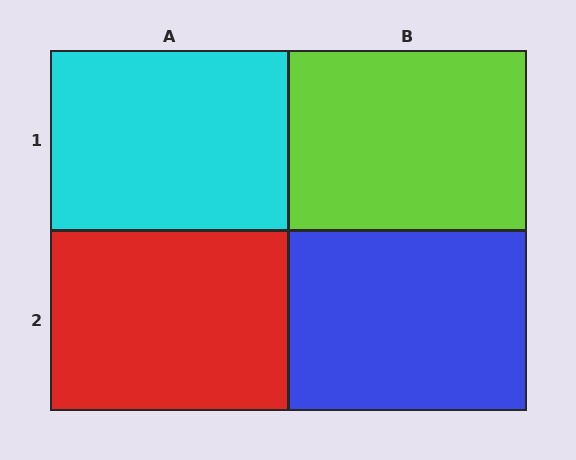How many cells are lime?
1 cell is lime.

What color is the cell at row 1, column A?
Cyan.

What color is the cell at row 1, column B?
Lime.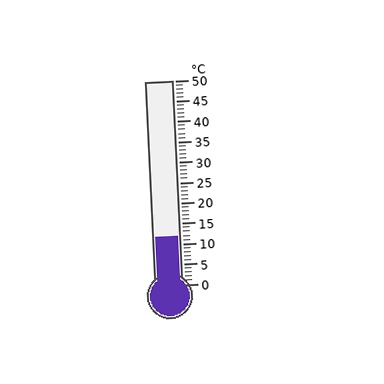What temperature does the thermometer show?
The thermometer shows approximately 12°C.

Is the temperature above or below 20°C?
The temperature is below 20°C.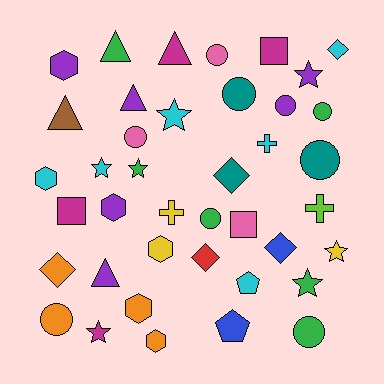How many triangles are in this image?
There are 5 triangles.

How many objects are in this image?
There are 40 objects.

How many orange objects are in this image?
There are 4 orange objects.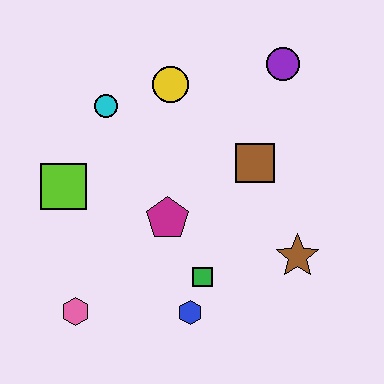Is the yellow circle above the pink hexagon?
Yes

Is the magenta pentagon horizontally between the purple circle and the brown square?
No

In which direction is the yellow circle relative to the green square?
The yellow circle is above the green square.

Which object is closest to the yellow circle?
The cyan circle is closest to the yellow circle.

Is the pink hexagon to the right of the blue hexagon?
No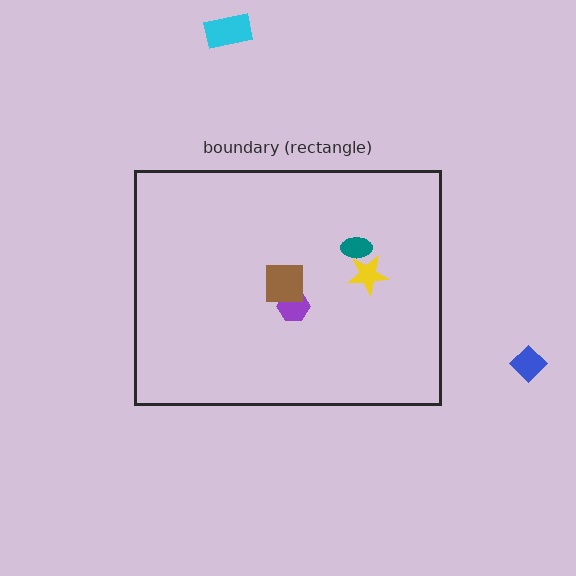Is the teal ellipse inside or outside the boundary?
Inside.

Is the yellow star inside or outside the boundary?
Inside.